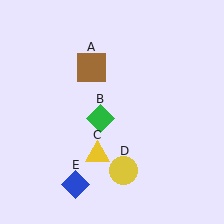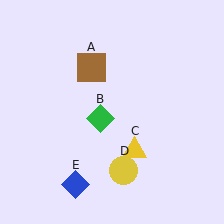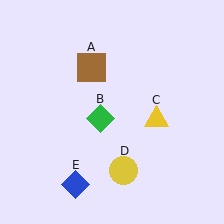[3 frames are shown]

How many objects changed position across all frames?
1 object changed position: yellow triangle (object C).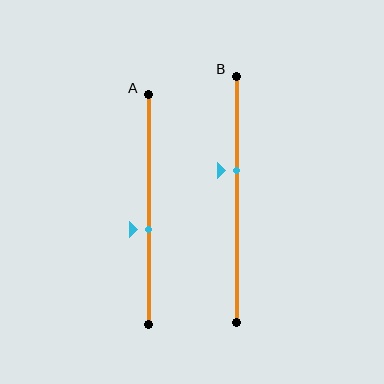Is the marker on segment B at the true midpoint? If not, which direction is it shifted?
No, the marker on segment B is shifted upward by about 12% of the segment length.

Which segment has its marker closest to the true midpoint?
Segment A has its marker closest to the true midpoint.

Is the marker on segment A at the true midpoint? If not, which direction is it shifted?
No, the marker on segment A is shifted downward by about 9% of the segment length.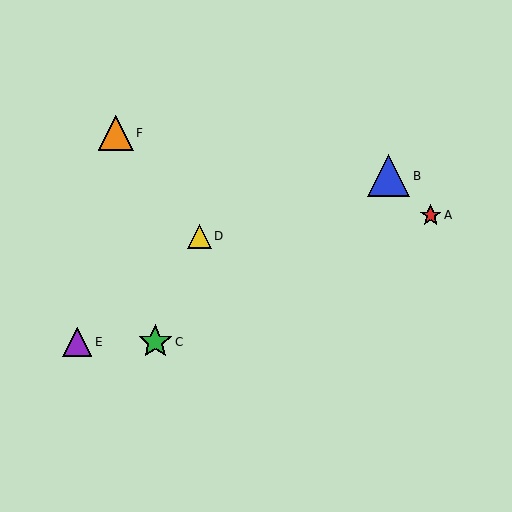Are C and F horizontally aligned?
No, C is at y≈342 and F is at y≈133.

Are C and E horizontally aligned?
Yes, both are at y≈342.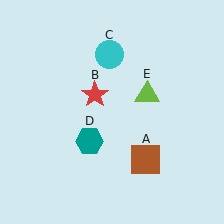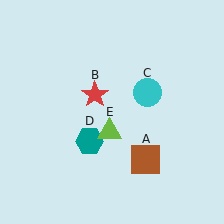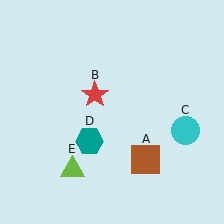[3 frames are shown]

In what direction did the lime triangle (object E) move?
The lime triangle (object E) moved down and to the left.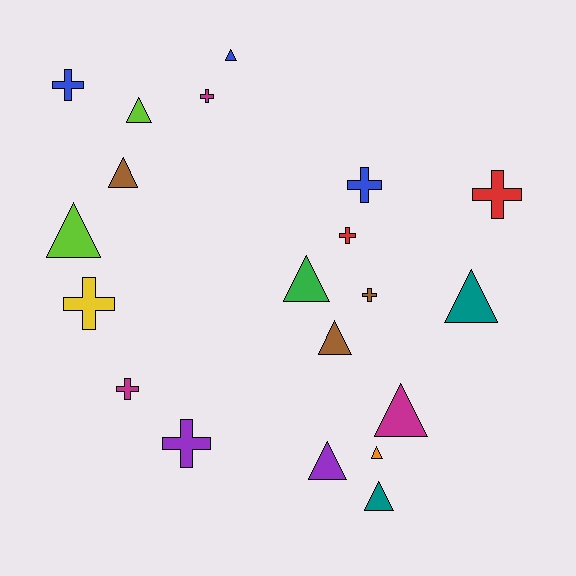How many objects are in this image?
There are 20 objects.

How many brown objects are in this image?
There are 3 brown objects.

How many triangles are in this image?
There are 11 triangles.